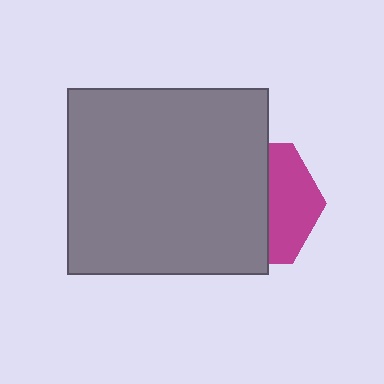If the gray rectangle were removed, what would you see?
You would see the complete magenta hexagon.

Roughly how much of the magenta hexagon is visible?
A small part of it is visible (roughly 39%).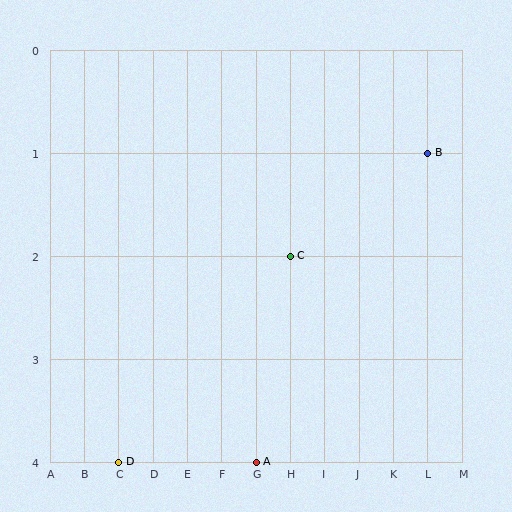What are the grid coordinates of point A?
Point A is at grid coordinates (G, 4).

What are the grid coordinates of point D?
Point D is at grid coordinates (C, 4).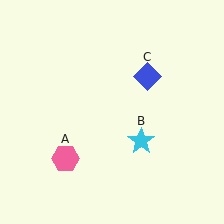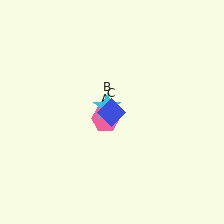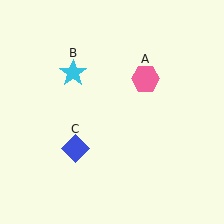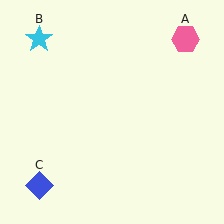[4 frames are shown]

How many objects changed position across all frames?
3 objects changed position: pink hexagon (object A), cyan star (object B), blue diamond (object C).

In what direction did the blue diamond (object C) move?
The blue diamond (object C) moved down and to the left.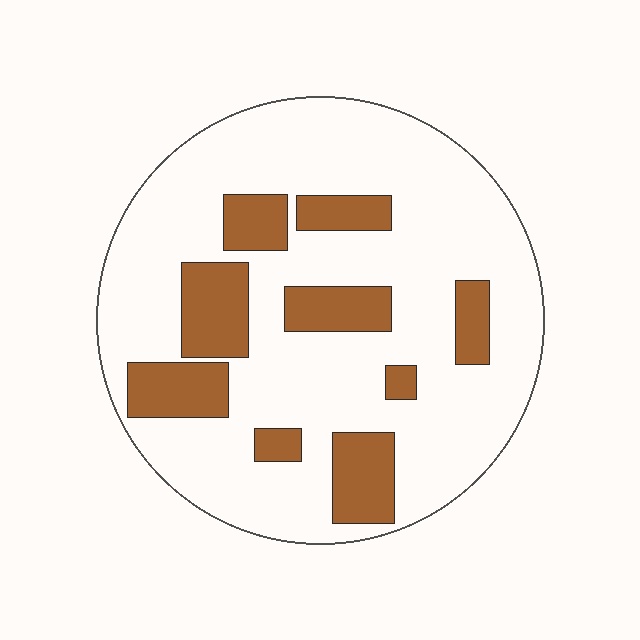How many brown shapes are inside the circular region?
9.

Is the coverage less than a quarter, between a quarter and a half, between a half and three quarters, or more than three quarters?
Less than a quarter.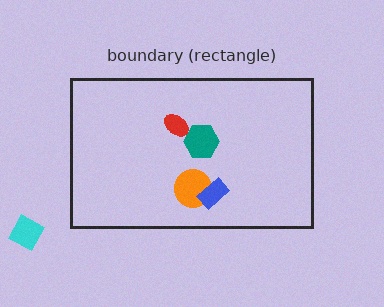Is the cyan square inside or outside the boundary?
Outside.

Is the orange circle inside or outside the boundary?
Inside.